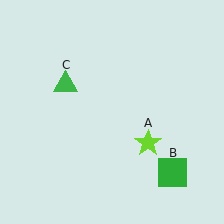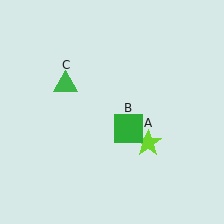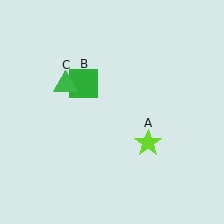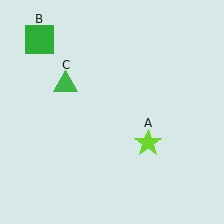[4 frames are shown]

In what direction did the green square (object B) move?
The green square (object B) moved up and to the left.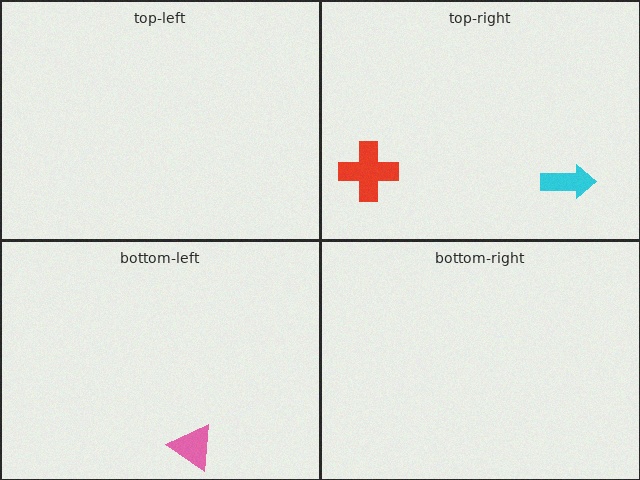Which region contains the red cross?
The top-right region.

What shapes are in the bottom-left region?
The pink triangle.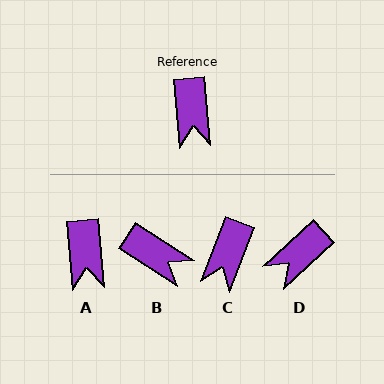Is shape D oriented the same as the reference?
No, it is off by about 52 degrees.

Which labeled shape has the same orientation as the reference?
A.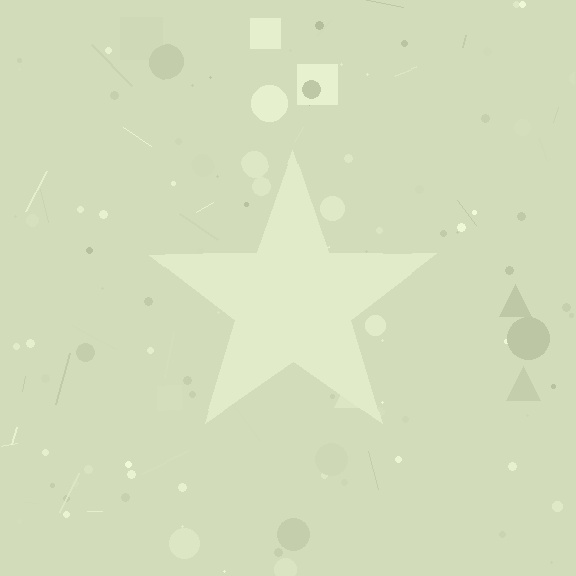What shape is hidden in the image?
A star is hidden in the image.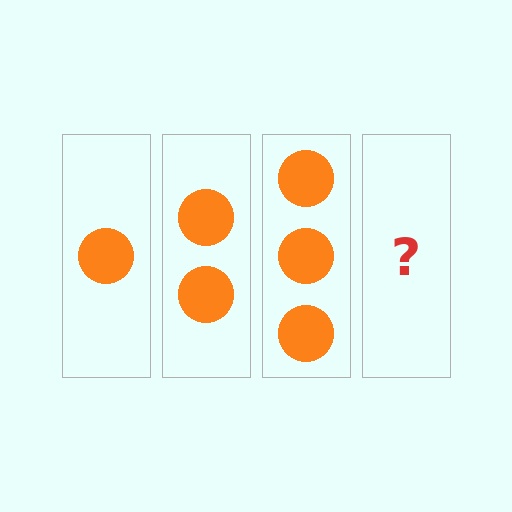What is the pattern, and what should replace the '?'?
The pattern is that each step adds one more circle. The '?' should be 4 circles.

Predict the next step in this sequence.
The next step is 4 circles.